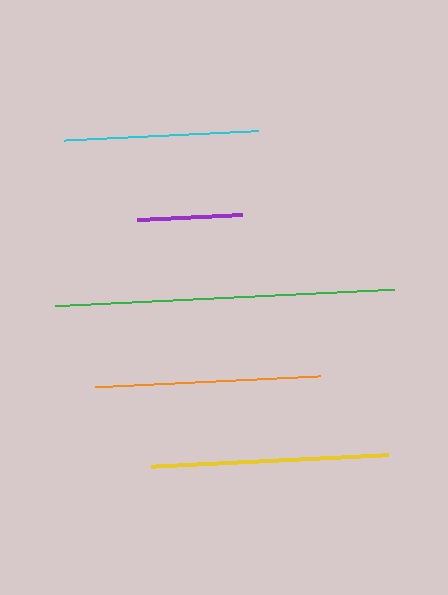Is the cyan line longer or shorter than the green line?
The green line is longer than the cyan line.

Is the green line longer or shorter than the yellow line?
The green line is longer than the yellow line.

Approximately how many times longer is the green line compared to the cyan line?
The green line is approximately 1.8 times the length of the cyan line.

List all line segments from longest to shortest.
From longest to shortest: green, yellow, orange, cyan, purple.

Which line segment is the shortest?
The purple line is the shortest at approximately 105 pixels.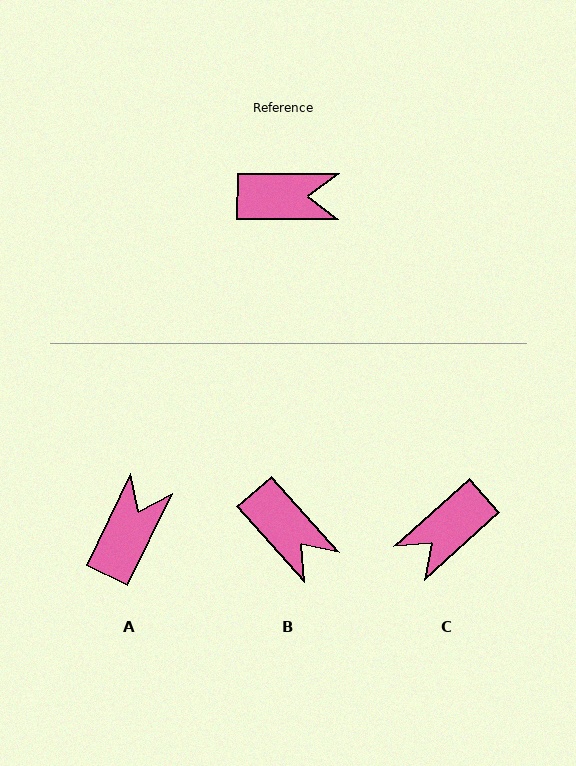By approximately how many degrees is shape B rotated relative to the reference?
Approximately 48 degrees clockwise.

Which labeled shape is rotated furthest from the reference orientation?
C, about 138 degrees away.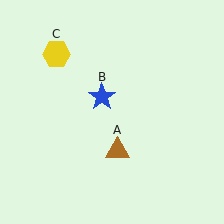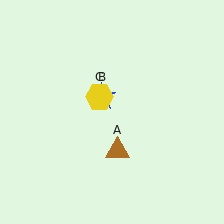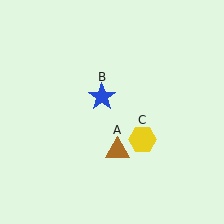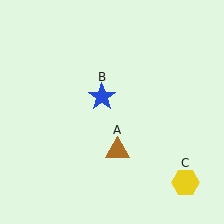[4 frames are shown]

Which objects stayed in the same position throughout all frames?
Brown triangle (object A) and blue star (object B) remained stationary.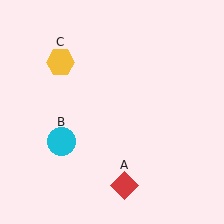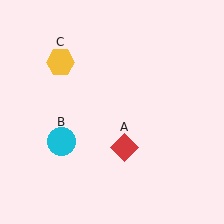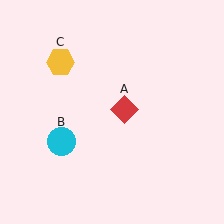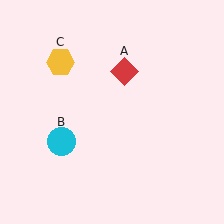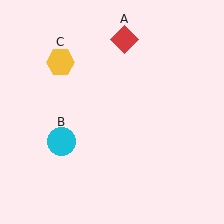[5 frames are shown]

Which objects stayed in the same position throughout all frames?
Cyan circle (object B) and yellow hexagon (object C) remained stationary.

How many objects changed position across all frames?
1 object changed position: red diamond (object A).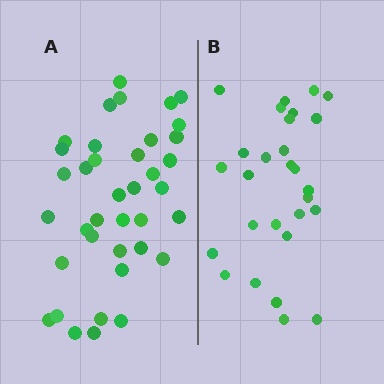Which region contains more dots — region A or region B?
Region A (the left region) has more dots.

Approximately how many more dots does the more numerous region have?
Region A has roughly 10 or so more dots than region B.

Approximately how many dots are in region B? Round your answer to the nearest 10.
About 30 dots. (The exact count is 28, which rounds to 30.)